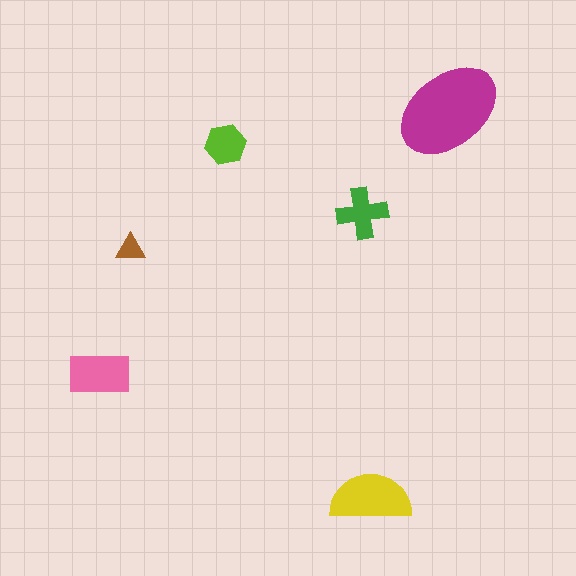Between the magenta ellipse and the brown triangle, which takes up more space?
The magenta ellipse.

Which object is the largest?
The magenta ellipse.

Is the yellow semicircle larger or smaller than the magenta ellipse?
Smaller.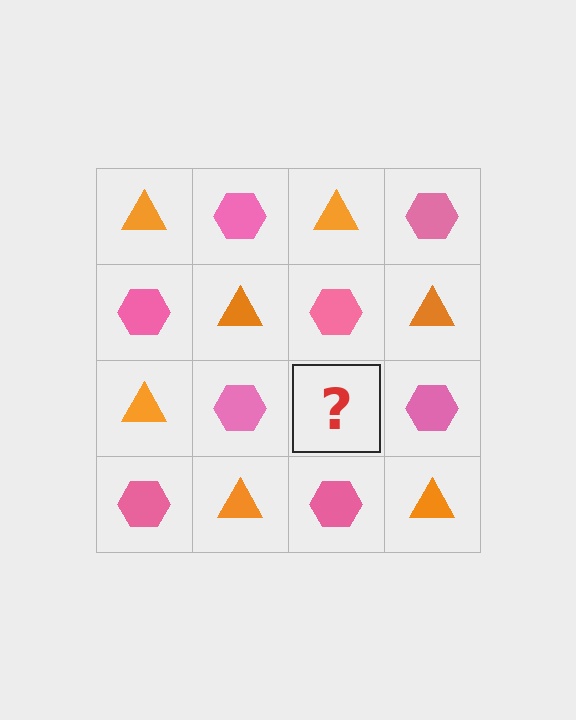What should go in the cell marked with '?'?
The missing cell should contain an orange triangle.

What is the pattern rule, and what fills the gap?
The rule is that it alternates orange triangle and pink hexagon in a checkerboard pattern. The gap should be filled with an orange triangle.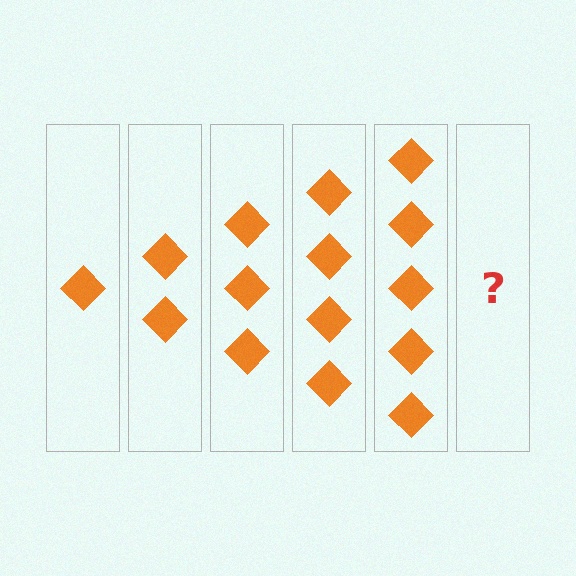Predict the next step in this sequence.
The next step is 6 diamonds.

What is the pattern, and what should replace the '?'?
The pattern is that each step adds one more diamond. The '?' should be 6 diamonds.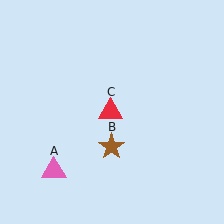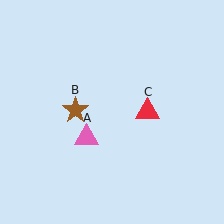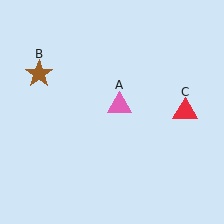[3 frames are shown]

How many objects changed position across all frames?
3 objects changed position: pink triangle (object A), brown star (object B), red triangle (object C).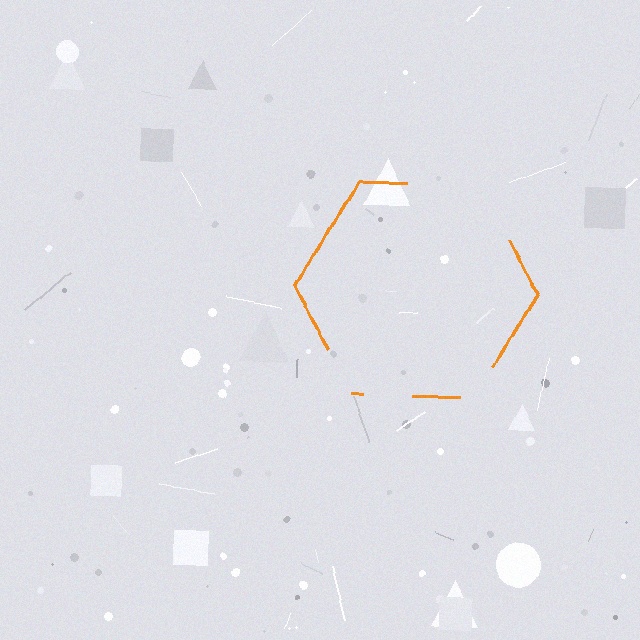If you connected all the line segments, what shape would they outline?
They would outline a hexagon.